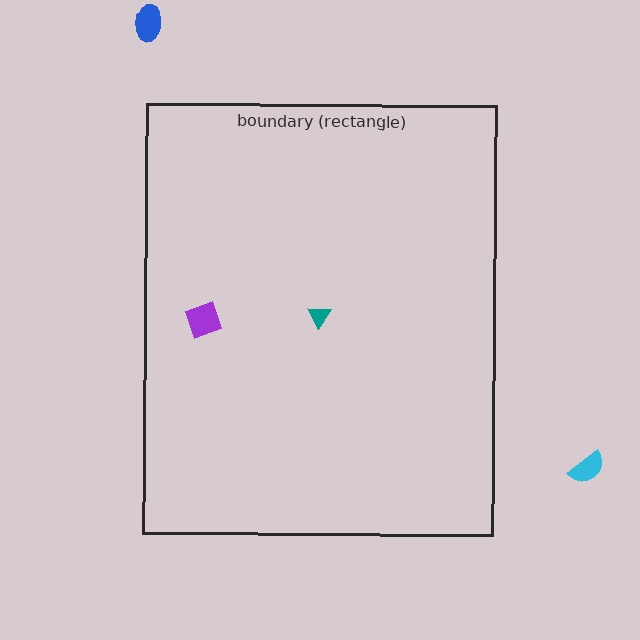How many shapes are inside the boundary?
2 inside, 2 outside.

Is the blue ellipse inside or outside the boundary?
Outside.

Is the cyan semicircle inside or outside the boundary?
Outside.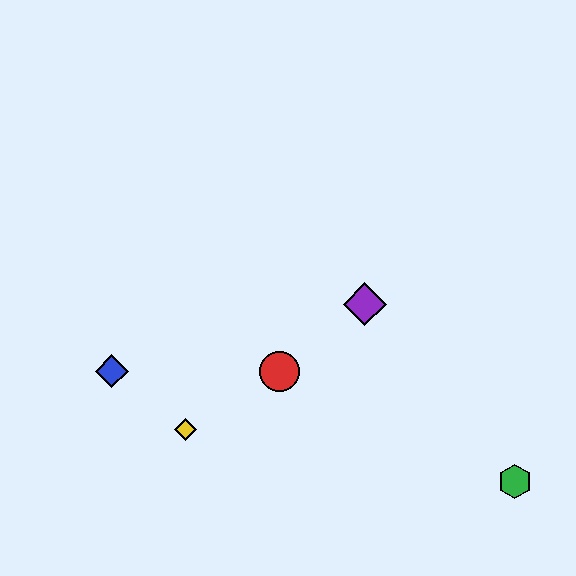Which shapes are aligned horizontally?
The red circle, the blue diamond are aligned horizontally.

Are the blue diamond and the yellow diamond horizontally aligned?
No, the blue diamond is at y≈371 and the yellow diamond is at y≈430.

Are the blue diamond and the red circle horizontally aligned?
Yes, both are at y≈371.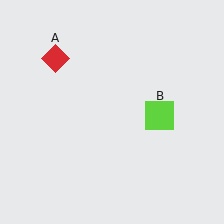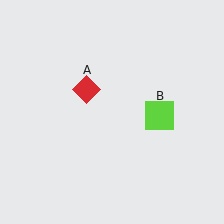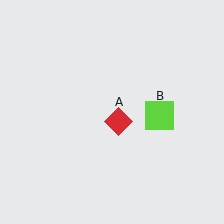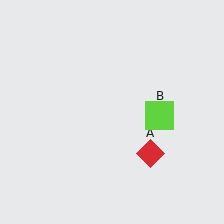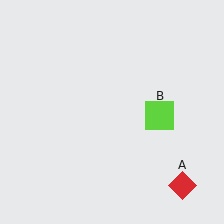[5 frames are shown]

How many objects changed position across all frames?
1 object changed position: red diamond (object A).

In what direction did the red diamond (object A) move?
The red diamond (object A) moved down and to the right.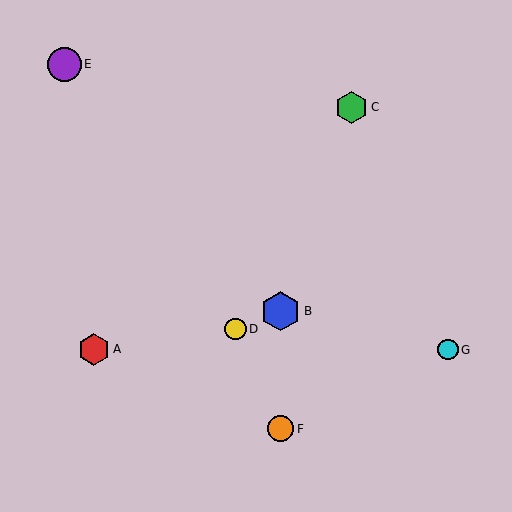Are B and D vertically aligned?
No, B is at x≈281 and D is at x≈235.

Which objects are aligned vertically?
Objects B, F are aligned vertically.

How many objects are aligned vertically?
2 objects (B, F) are aligned vertically.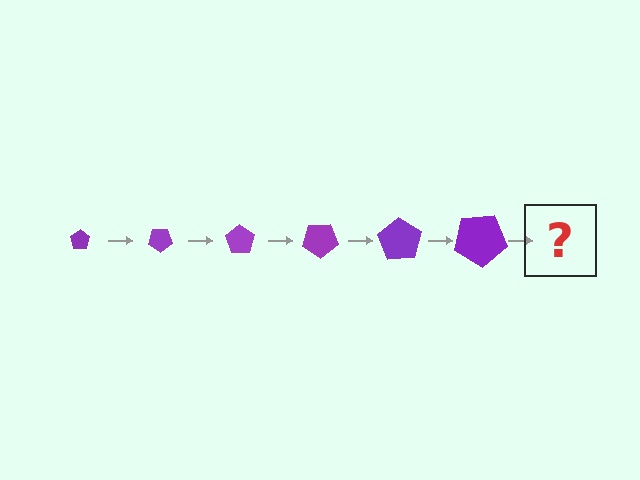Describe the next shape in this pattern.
It should be a pentagon, larger than the previous one and rotated 210 degrees from the start.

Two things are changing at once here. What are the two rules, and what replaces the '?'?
The two rules are that the pentagon grows larger each step and it rotates 35 degrees each step. The '?' should be a pentagon, larger than the previous one and rotated 210 degrees from the start.